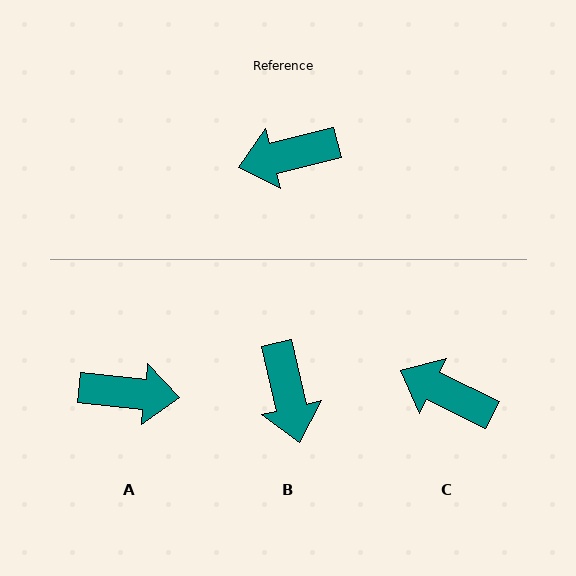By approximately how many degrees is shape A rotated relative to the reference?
Approximately 160 degrees counter-clockwise.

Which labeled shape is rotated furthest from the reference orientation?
A, about 160 degrees away.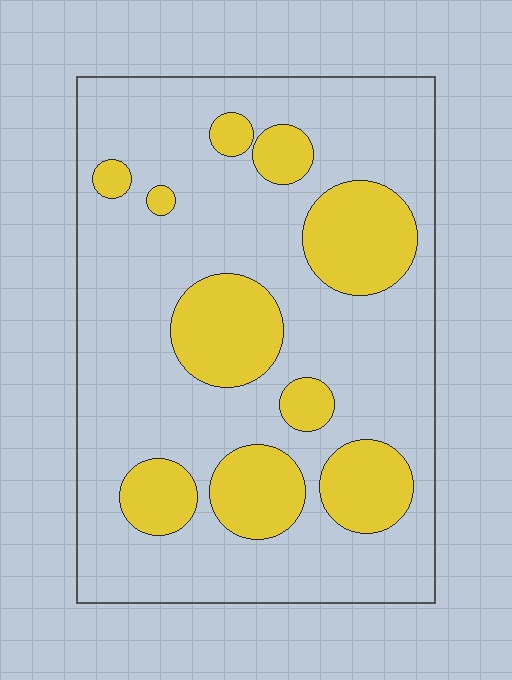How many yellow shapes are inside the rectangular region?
10.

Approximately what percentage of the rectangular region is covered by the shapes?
Approximately 25%.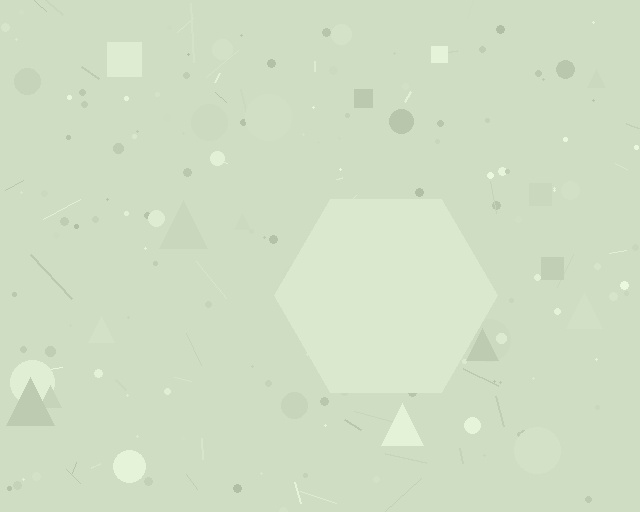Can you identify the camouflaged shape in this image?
The camouflaged shape is a hexagon.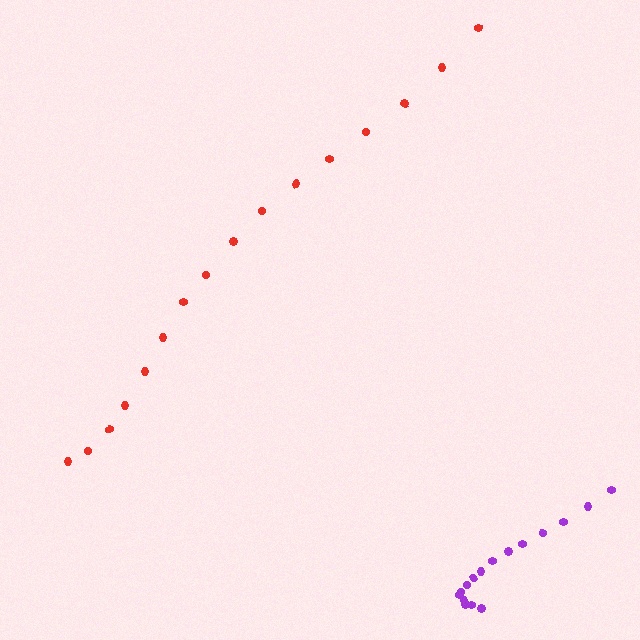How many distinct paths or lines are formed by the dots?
There are 2 distinct paths.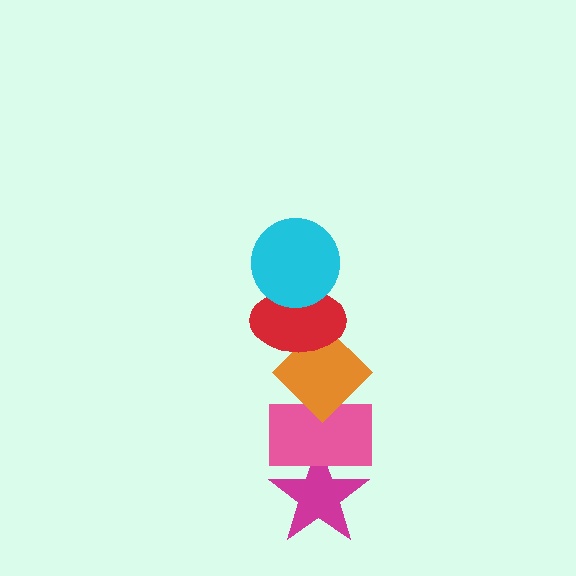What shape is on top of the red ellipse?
The cyan circle is on top of the red ellipse.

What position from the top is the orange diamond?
The orange diamond is 3rd from the top.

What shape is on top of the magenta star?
The pink rectangle is on top of the magenta star.